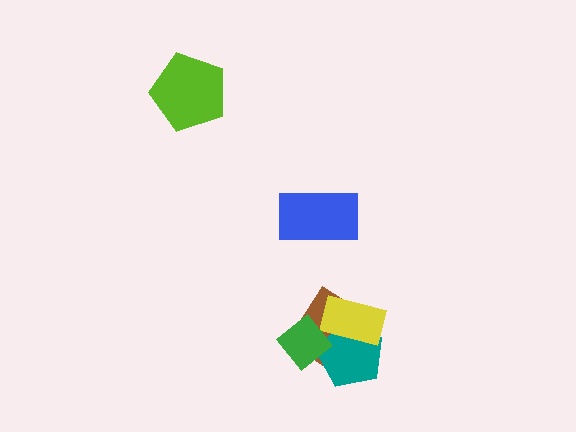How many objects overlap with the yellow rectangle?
2 objects overlap with the yellow rectangle.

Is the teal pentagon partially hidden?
Yes, it is partially covered by another shape.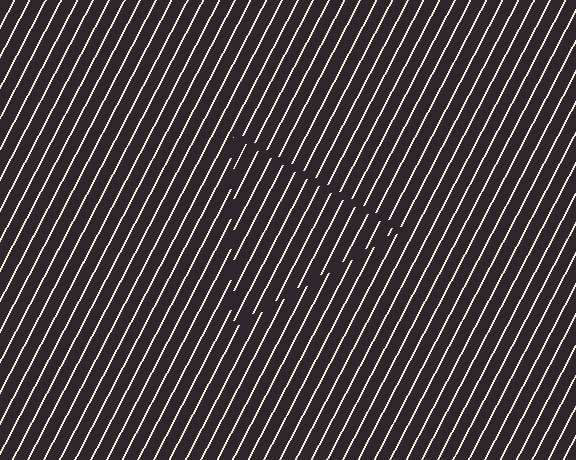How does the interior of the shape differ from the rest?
The interior of the shape contains the same grating, shifted by half a period — the contour is defined by the phase discontinuity where line-ends from the inner and outer gratings abut.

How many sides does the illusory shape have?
3 sides — the line-ends trace a triangle.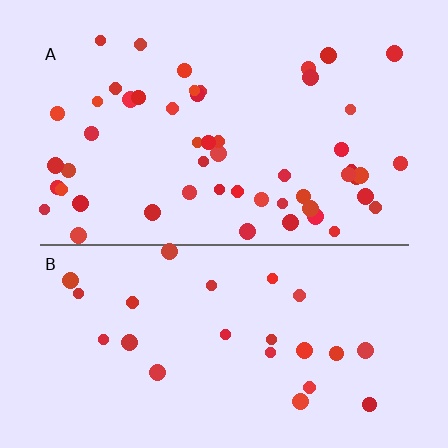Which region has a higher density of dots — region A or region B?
A (the top).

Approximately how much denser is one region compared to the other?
Approximately 2.1× — region A over region B.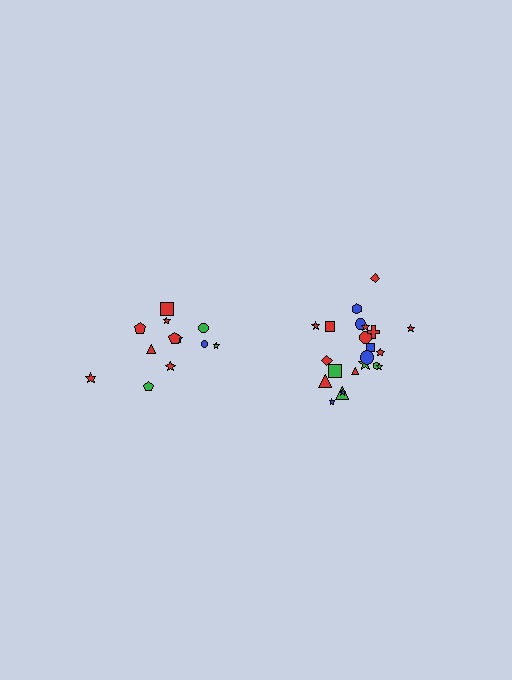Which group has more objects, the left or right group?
The right group.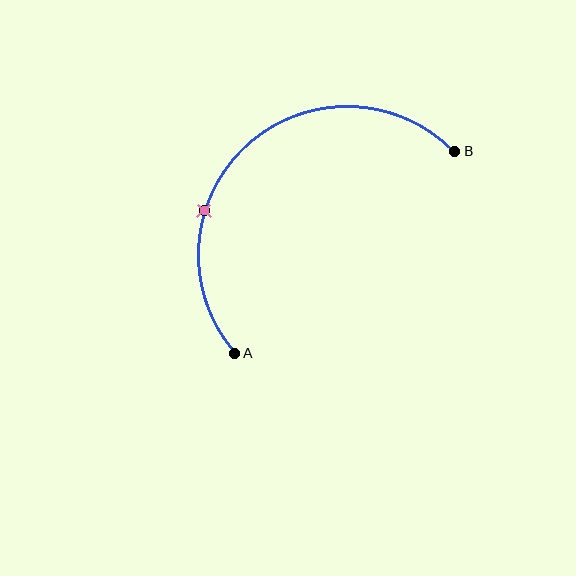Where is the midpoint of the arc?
The arc midpoint is the point on the curve farthest from the straight line joining A and B. It sits above and to the left of that line.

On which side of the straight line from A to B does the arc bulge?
The arc bulges above and to the left of the straight line connecting A and B.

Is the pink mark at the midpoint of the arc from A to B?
No. The pink mark lies on the arc but is closer to endpoint A. The arc midpoint would be at the point on the curve equidistant along the arc from both A and B.